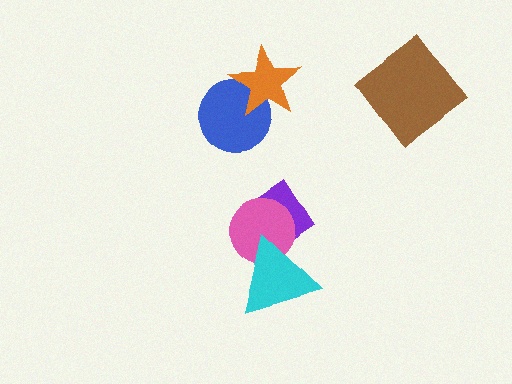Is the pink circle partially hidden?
Yes, it is partially covered by another shape.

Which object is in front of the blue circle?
The orange star is in front of the blue circle.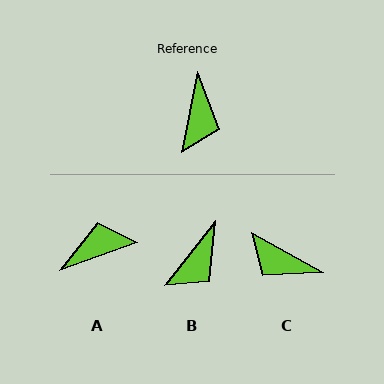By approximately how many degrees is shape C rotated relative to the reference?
Approximately 108 degrees clockwise.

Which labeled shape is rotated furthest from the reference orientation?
A, about 121 degrees away.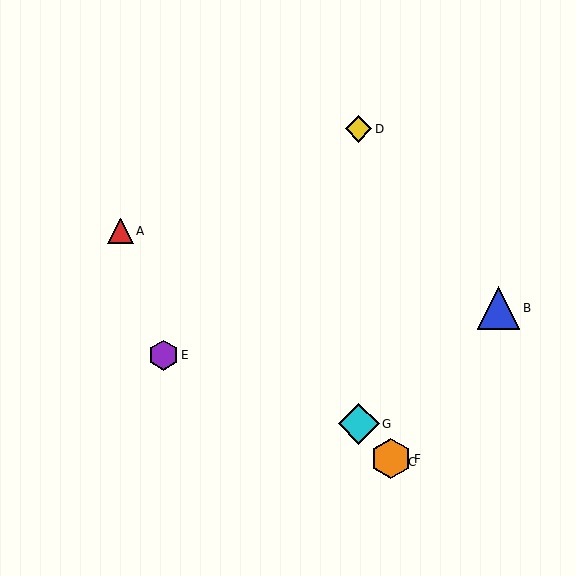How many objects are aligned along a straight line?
3 objects (C, F, G) are aligned along a straight line.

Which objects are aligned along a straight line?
Objects C, F, G are aligned along a straight line.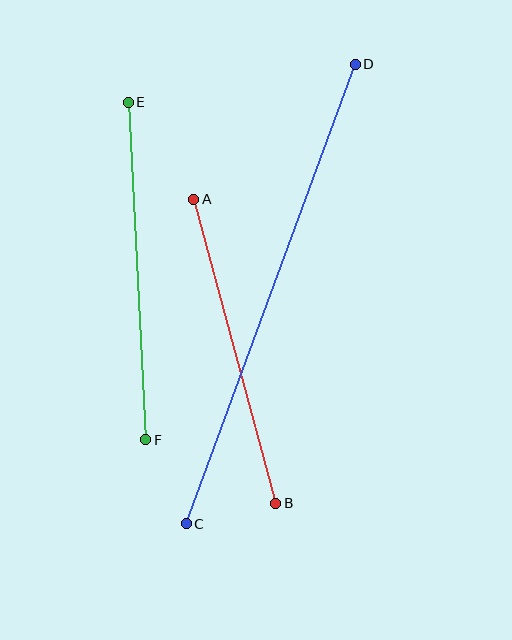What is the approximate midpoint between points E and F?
The midpoint is at approximately (137, 271) pixels.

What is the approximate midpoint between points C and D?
The midpoint is at approximately (271, 294) pixels.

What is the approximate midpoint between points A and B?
The midpoint is at approximately (235, 351) pixels.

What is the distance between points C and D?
The distance is approximately 490 pixels.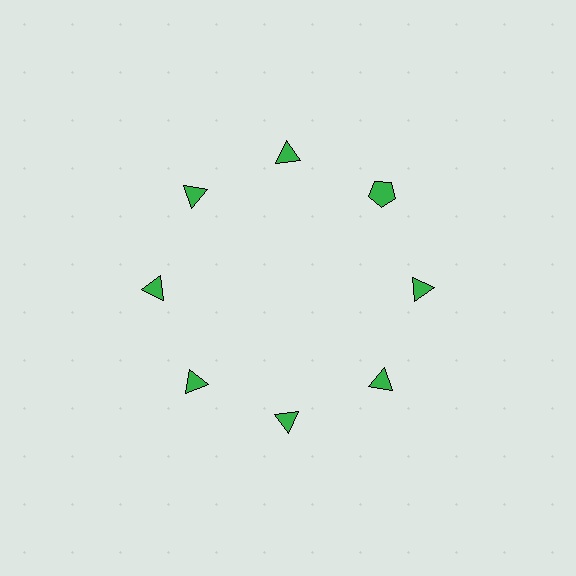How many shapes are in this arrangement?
There are 8 shapes arranged in a ring pattern.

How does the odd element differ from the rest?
It has a different shape: pentagon instead of triangle.